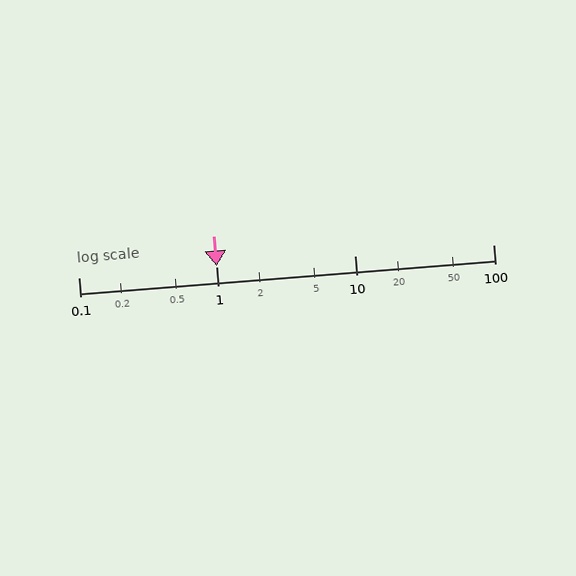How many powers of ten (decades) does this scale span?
The scale spans 3 decades, from 0.1 to 100.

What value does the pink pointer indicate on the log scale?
The pointer indicates approximately 1.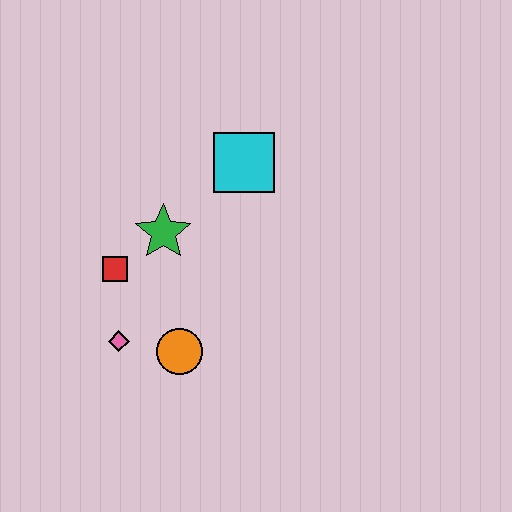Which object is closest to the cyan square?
The green star is closest to the cyan square.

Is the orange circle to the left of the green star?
No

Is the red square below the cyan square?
Yes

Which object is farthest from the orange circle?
The cyan square is farthest from the orange circle.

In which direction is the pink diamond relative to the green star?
The pink diamond is below the green star.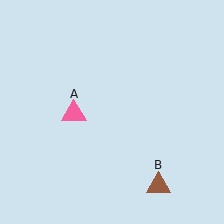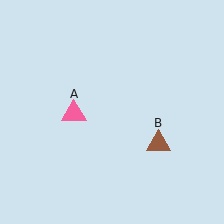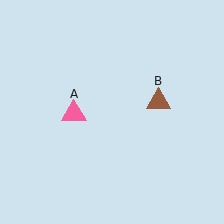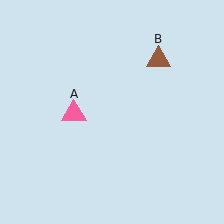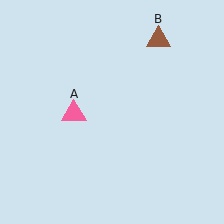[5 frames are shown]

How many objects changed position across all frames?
1 object changed position: brown triangle (object B).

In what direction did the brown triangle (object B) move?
The brown triangle (object B) moved up.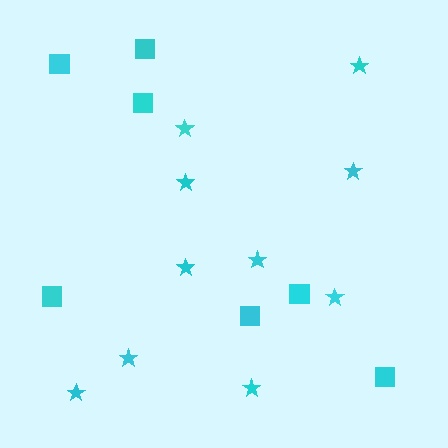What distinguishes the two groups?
There are 2 groups: one group of stars (10) and one group of squares (7).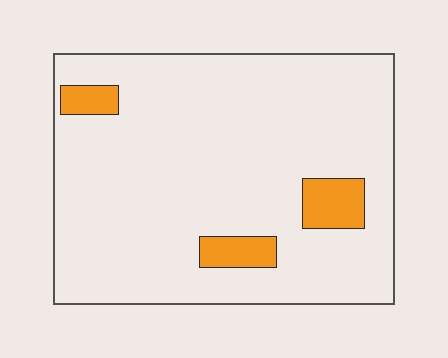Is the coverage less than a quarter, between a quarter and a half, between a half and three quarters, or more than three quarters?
Less than a quarter.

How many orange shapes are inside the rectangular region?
3.